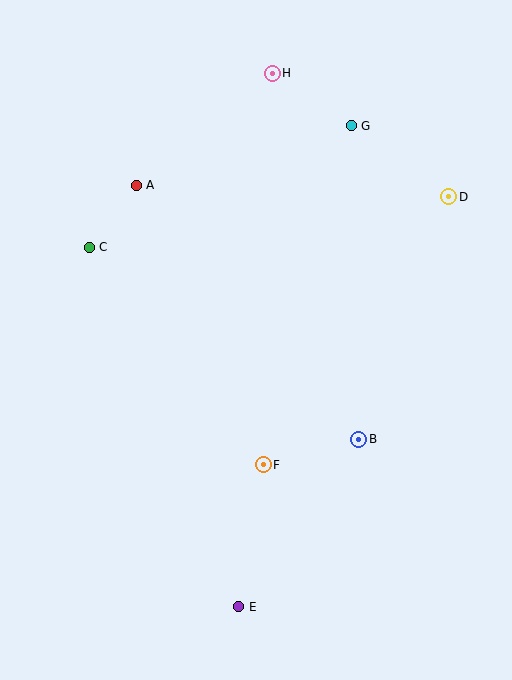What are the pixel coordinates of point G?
Point G is at (351, 126).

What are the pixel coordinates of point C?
Point C is at (89, 247).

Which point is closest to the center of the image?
Point F at (263, 465) is closest to the center.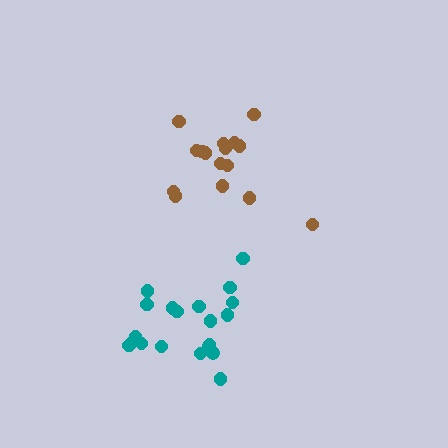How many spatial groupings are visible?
There are 2 spatial groupings.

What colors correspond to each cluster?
The clusters are colored: brown, teal.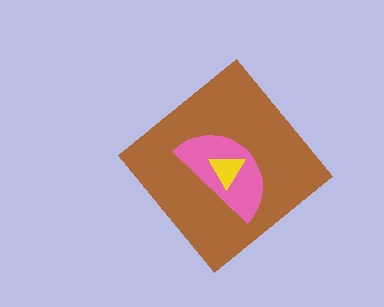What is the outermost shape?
The brown diamond.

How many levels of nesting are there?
3.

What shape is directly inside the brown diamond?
The pink semicircle.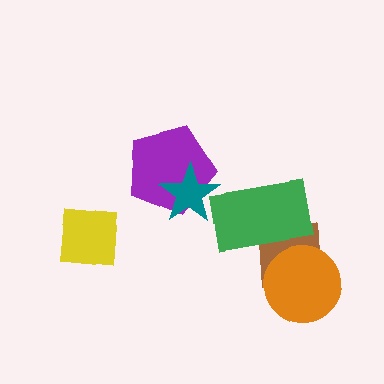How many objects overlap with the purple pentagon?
1 object overlaps with the purple pentagon.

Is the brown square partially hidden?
Yes, it is partially covered by another shape.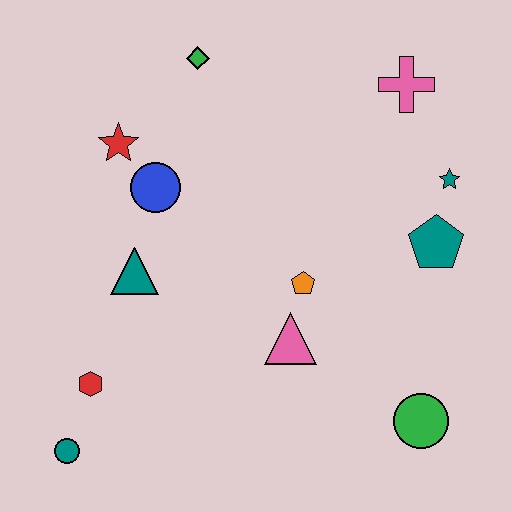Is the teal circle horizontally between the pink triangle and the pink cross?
No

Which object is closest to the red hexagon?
The teal circle is closest to the red hexagon.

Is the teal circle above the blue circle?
No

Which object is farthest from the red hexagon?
The pink cross is farthest from the red hexagon.